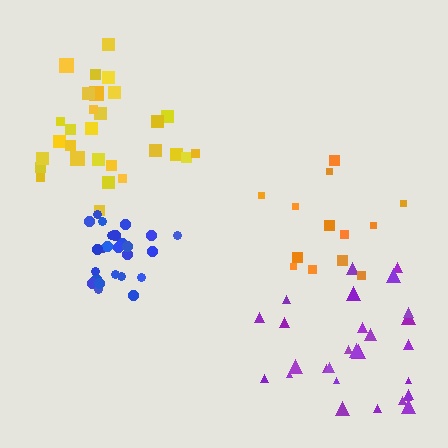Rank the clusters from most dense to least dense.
blue, yellow, purple, orange.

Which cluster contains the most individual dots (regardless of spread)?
Yellow (29).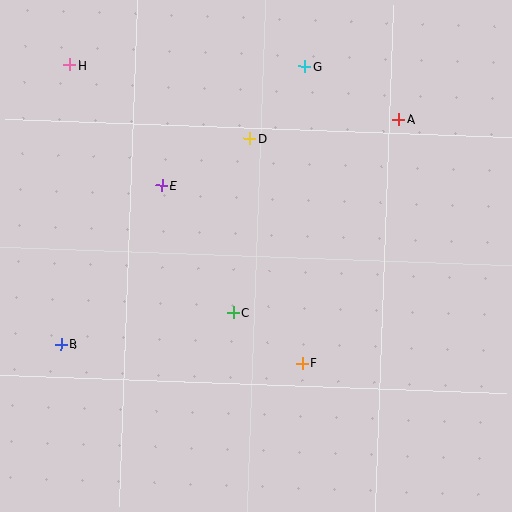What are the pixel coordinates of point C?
Point C is at (233, 312).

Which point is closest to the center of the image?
Point C at (233, 312) is closest to the center.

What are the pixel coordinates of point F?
Point F is at (303, 363).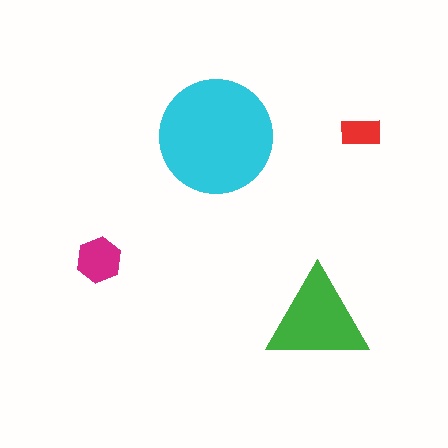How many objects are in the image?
There are 4 objects in the image.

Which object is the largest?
The cyan circle.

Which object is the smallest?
The red rectangle.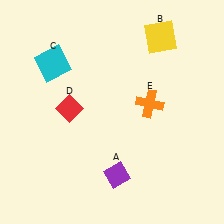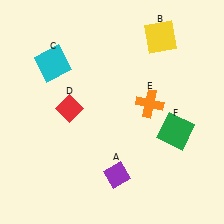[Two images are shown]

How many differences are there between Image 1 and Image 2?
There is 1 difference between the two images.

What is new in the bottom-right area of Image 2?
A green square (F) was added in the bottom-right area of Image 2.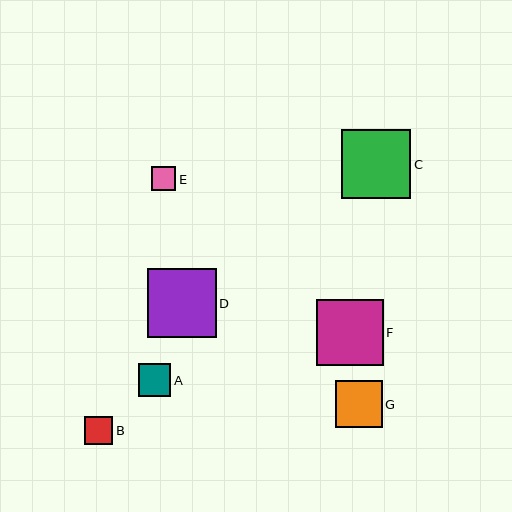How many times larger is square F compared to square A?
Square F is approximately 2.0 times the size of square A.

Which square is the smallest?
Square E is the smallest with a size of approximately 24 pixels.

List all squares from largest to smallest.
From largest to smallest: C, D, F, G, A, B, E.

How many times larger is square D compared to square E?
Square D is approximately 2.9 times the size of square E.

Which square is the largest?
Square C is the largest with a size of approximately 69 pixels.